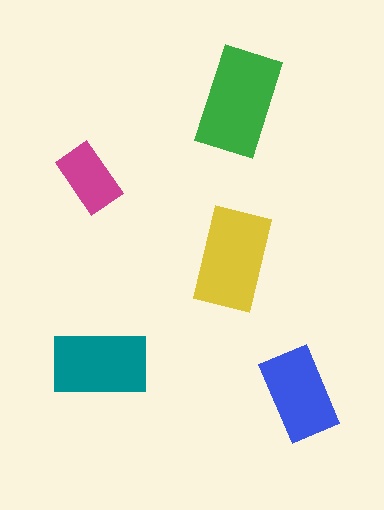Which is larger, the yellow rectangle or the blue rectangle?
The yellow one.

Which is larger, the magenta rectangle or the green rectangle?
The green one.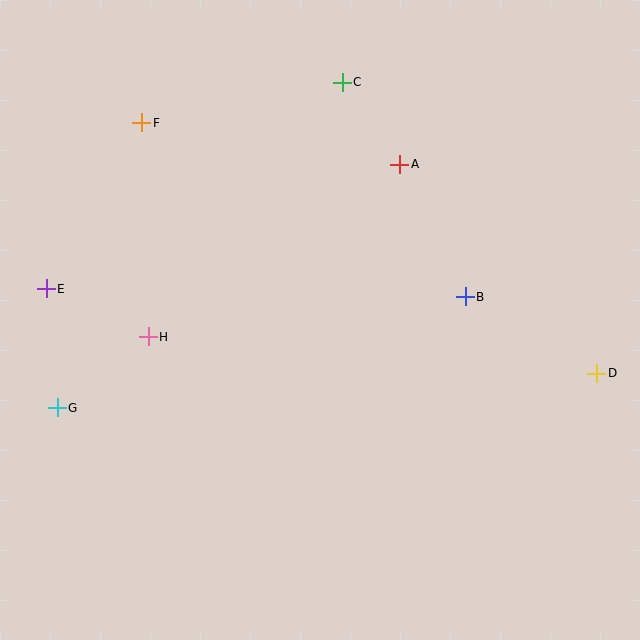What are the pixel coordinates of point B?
Point B is at (465, 297).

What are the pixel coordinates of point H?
Point H is at (148, 337).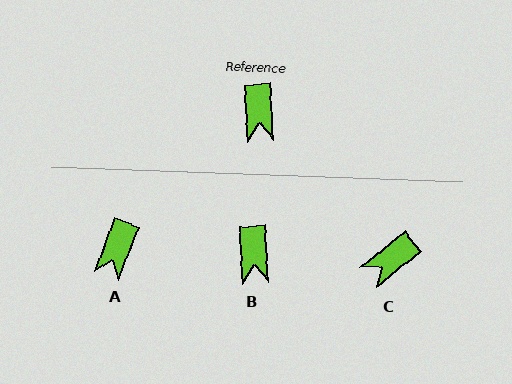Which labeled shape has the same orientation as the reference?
B.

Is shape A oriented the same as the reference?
No, it is off by about 24 degrees.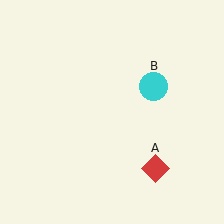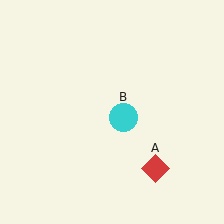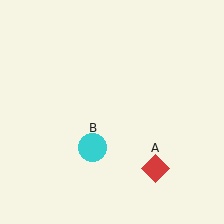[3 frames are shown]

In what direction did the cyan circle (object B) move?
The cyan circle (object B) moved down and to the left.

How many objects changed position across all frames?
1 object changed position: cyan circle (object B).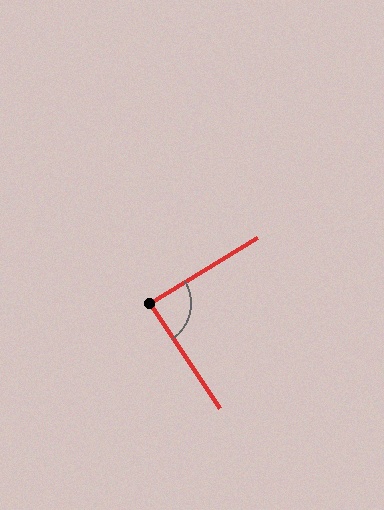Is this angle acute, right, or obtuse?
It is approximately a right angle.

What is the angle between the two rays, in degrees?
Approximately 87 degrees.